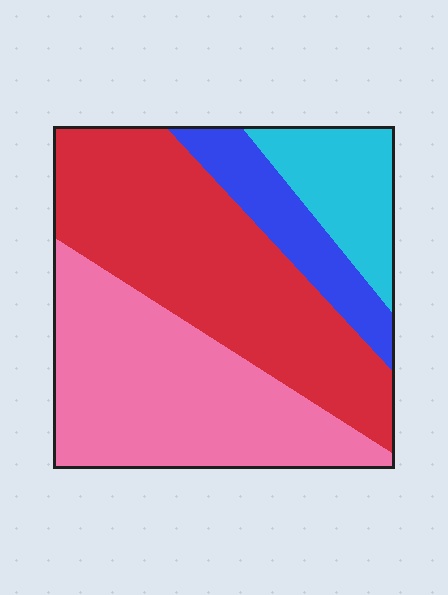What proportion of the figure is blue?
Blue takes up about one eighth (1/8) of the figure.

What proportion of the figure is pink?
Pink covers about 35% of the figure.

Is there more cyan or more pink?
Pink.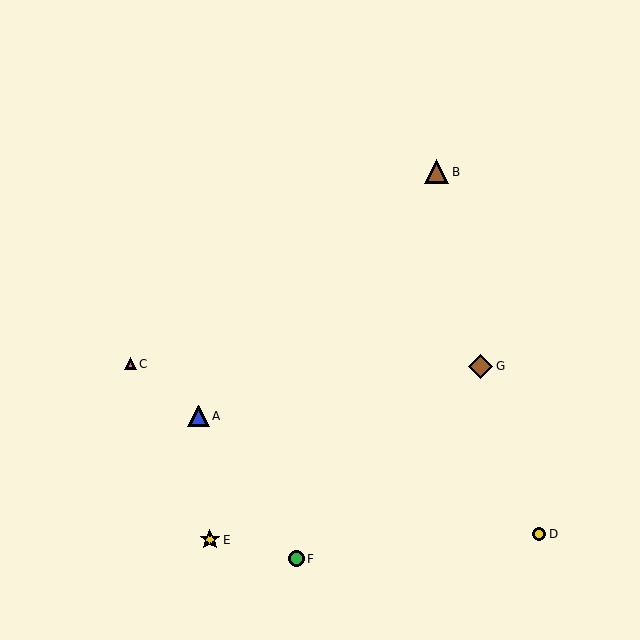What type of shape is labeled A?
Shape A is a blue triangle.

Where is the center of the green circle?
The center of the green circle is at (296, 559).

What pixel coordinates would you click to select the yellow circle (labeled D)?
Click at (539, 534) to select the yellow circle D.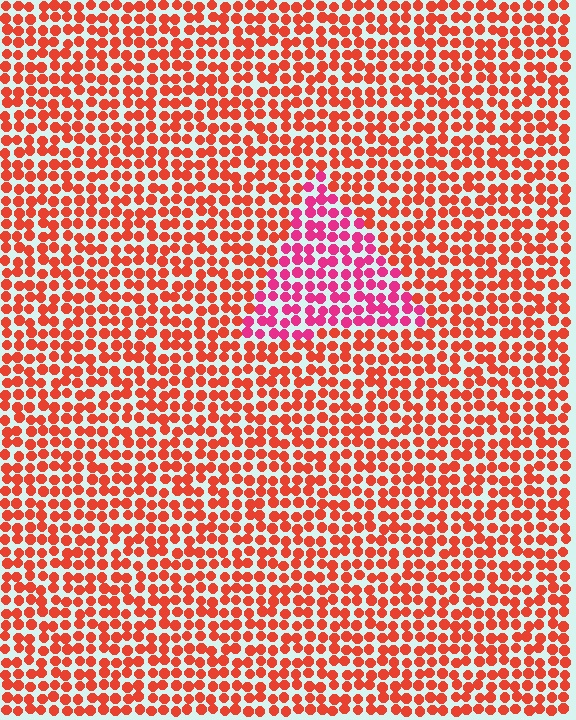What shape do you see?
I see a triangle.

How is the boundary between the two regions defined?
The boundary is defined purely by a slight shift in hue (about 37 degrees). Spacing, size, and orientation are identical on both sides.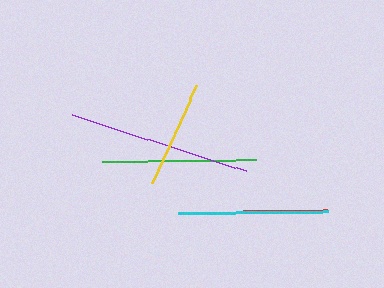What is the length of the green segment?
The green segment is approximately 155 pixels long.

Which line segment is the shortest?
The red line is the shortest at approximately 85 pixels.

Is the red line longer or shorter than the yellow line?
The yellow line is longer than the red line.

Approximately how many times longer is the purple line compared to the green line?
The purple line is approximately 1.2 times the length of the green line.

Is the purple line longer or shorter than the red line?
The purple line is longer than the red line.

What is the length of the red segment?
The red segment is approximately 85 pixels long.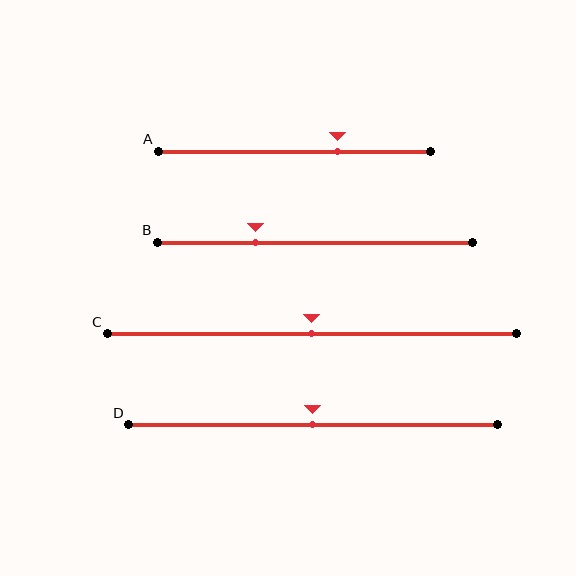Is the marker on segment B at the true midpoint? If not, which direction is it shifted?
No, the marker on segment B is shifted to the left by about 19% of the segment length.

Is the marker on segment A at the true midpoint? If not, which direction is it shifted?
No, the marker on segment A is shifted to the right by about 16% of the segment length.